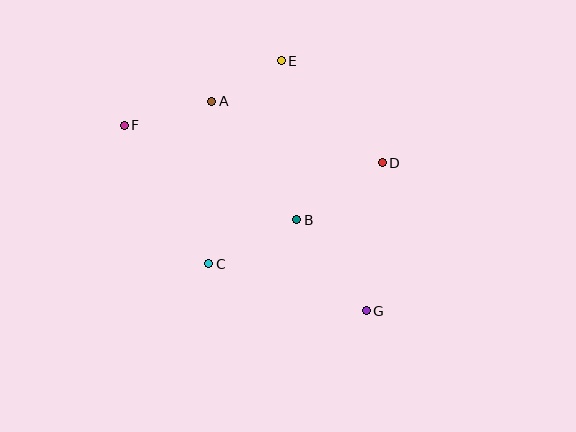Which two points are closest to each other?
Points A and E are closest to each other.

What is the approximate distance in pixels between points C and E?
The distance between C and E is approximately 216 pixels.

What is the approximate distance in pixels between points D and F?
The distance between D and F is approximately 260 pixels.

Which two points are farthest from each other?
Points F and G are farthest from each other.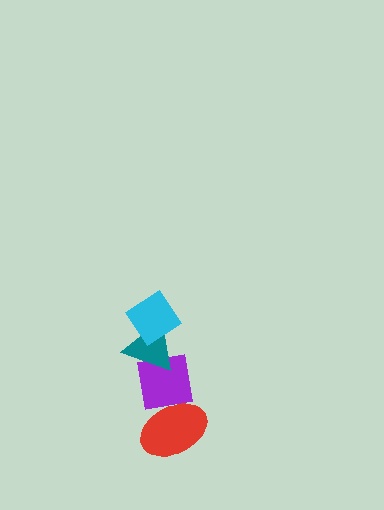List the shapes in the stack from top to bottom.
From top to bottom: the cyan diamond, the teal triangle, the purple square, the red ellipse.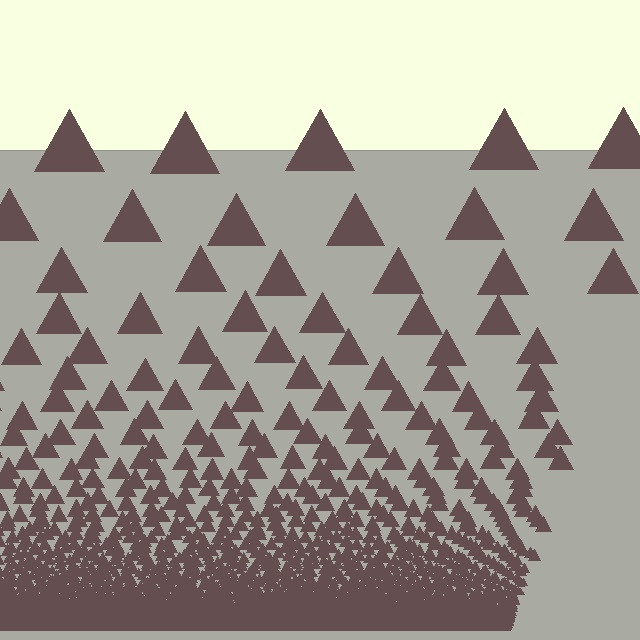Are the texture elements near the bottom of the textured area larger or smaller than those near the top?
Smaller. The gradient is inverted — elements near the bottom are smaller and denser.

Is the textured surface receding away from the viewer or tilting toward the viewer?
The surface appears to tilt toward the viewer. Texture elements get larger and sparser toward the top.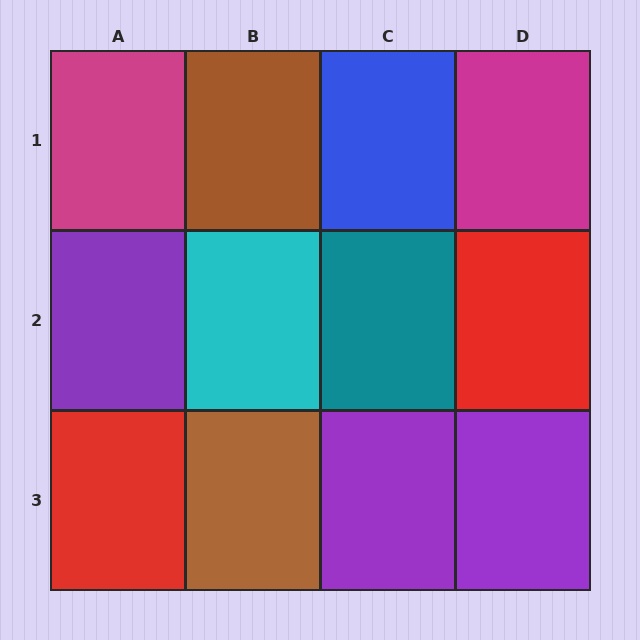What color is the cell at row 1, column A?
Magenta.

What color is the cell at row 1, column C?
Blue.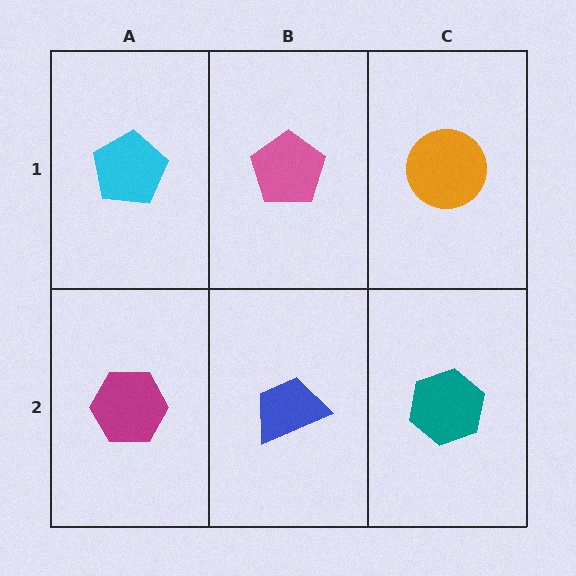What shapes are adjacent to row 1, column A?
A magenta hexagon (row 2, column A), a pink pentagon (row 1, column B).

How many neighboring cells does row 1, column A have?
2.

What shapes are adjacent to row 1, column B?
A blue trapezoid (row 2, column B), a cyan pentagon (row 1, column A), an orange circle (row 1, column C).